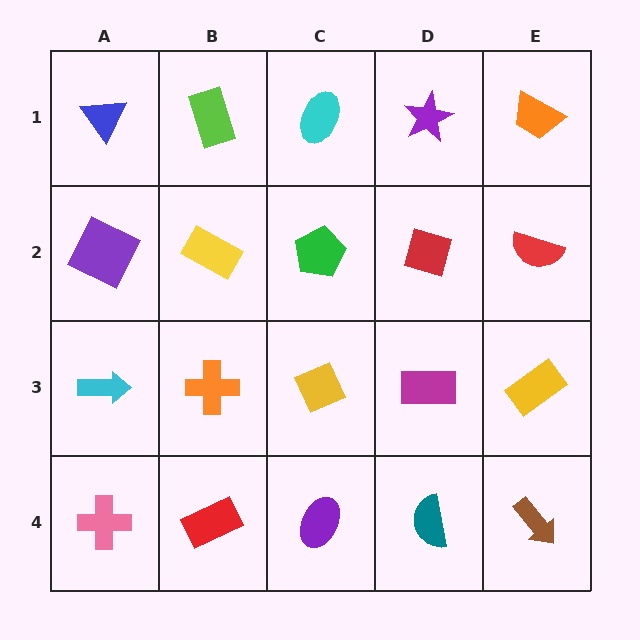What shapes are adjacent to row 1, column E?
A red semicircle (row 2, column E), a purple star (row 1, column D).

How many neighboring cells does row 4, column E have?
2.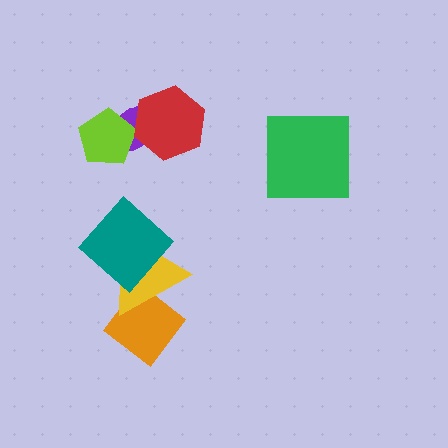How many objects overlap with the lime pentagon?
1 object overlaps with the lime pentagon.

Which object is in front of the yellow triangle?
The teal diamond is in front of the yellow triangle.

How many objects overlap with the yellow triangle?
2 objects overlap with the yellow triangle.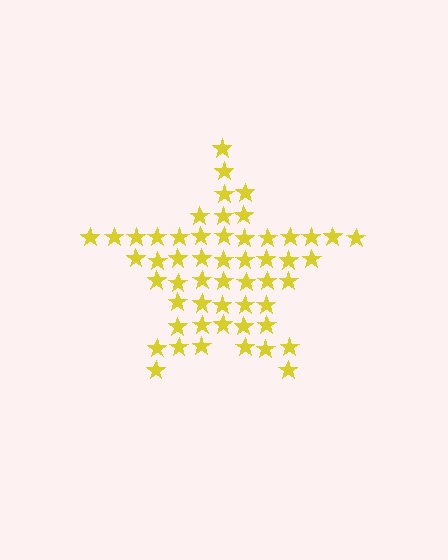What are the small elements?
The small elements are stars.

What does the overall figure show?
The overall figure shows a star.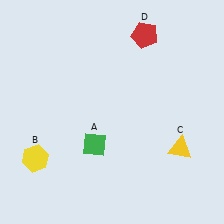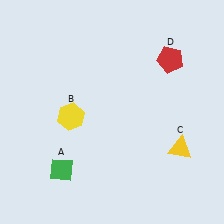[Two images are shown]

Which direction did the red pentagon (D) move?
The red pentagon (D) moved right.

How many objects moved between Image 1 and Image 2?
3 objects moved between the two images.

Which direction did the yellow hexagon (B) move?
The yellow hexagon (B) moved up.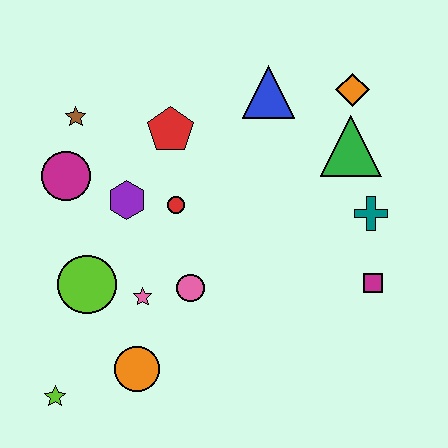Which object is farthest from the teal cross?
The lime star is farthest from the teal cross.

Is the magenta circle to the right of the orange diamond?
No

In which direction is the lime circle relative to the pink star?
The lime circle is to the left of the pink star.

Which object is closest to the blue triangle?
The orange diamond is closest to the blue triangle.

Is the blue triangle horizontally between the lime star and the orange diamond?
Yes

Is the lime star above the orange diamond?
No